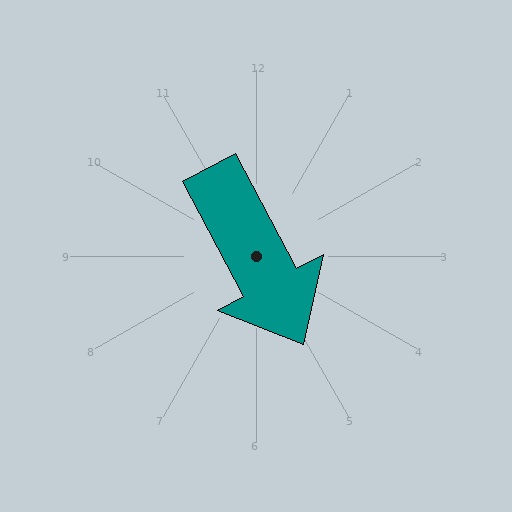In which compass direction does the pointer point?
Southeast.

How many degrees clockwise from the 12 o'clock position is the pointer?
Approximately 152 degrees.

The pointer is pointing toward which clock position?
Roughly 5 o'clock.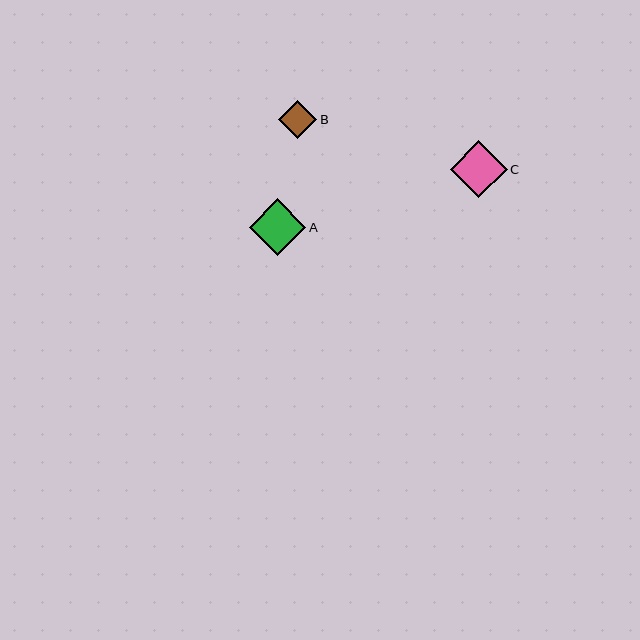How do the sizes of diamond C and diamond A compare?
Diamond C and diamond A are approximately the same size.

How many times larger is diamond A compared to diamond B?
Diamond A is approximately 1.5 times the size of diamond B.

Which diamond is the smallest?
Diamond B is the smallest with a size of approximately 38 pixels.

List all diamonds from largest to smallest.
From largest to smallest: C, A, B.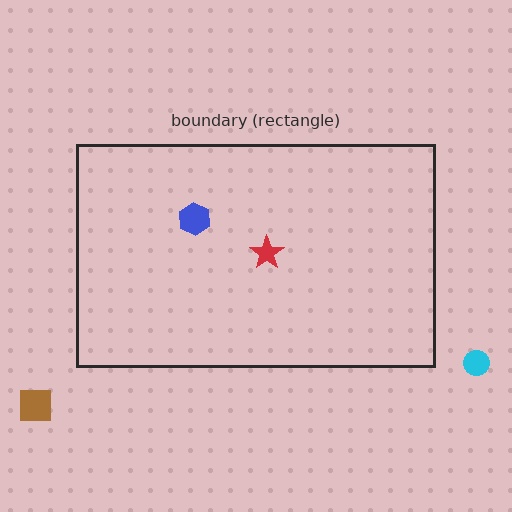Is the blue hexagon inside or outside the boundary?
Inside.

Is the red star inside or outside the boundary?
Inside.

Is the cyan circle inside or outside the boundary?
Outside.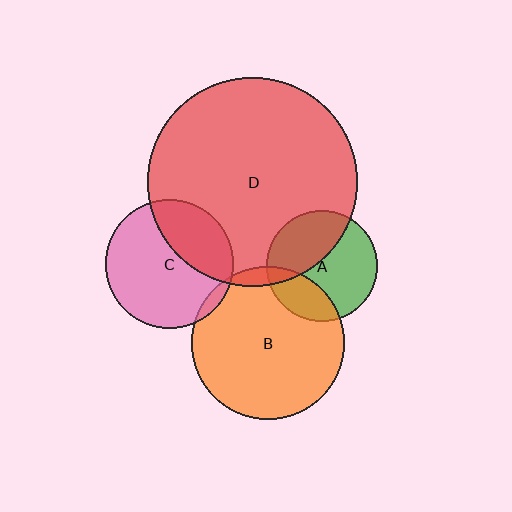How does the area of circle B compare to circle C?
Approximately 1.4 times.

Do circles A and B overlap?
Yes.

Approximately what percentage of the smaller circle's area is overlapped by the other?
Approximately 25%.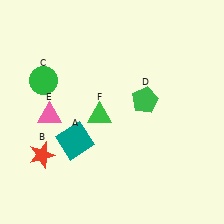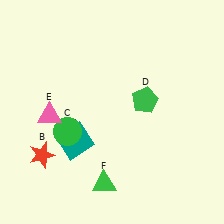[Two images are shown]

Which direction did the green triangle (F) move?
The green triangle (F) moved down.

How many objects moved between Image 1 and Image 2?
2 objects moved between the two images.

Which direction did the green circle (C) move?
The green circle (C) moved down.